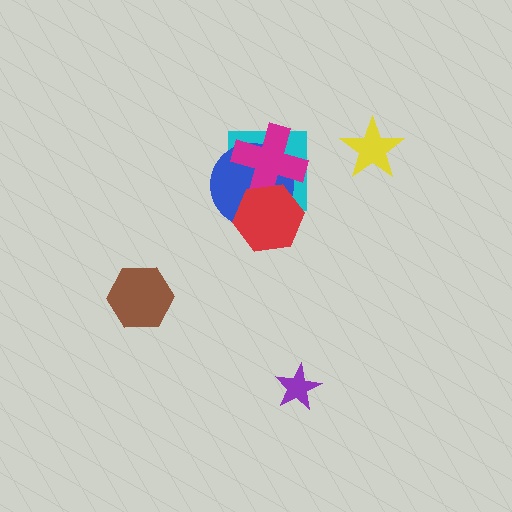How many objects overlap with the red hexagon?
3 objects overlap with the red hexagon.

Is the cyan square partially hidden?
Yes, it is partially covered by another shape.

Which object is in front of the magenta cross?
The red hexagon is in front of the magenta cross.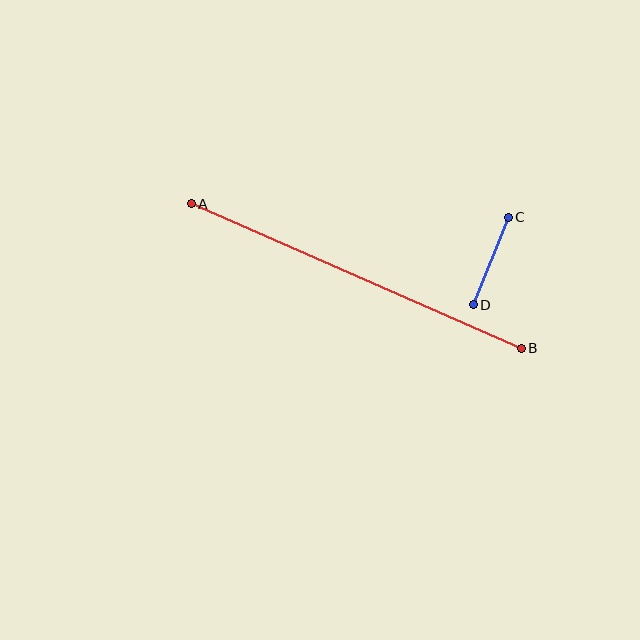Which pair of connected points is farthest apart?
Points A and B are farthest apart.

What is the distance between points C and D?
The distance is approximately 94 pixels.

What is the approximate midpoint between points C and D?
The midpoint is at approximately (491, 261) pixels.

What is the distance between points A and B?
The distance is approximately 361 pixels.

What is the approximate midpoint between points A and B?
The midpoint is at approximately (356, 276) pixels.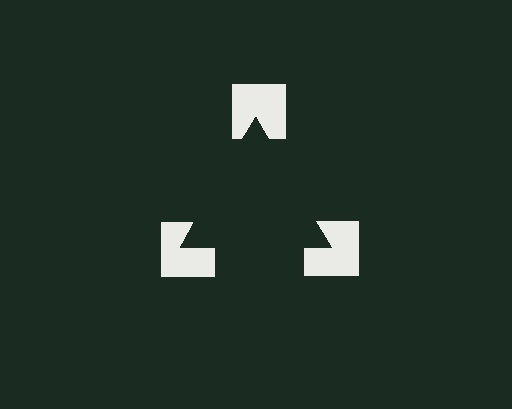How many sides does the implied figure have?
3 sides.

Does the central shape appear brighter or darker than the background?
It typically appears slightly darker than the background, even though no actual brightness change is drawn.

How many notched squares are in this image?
There are 3 — one at each vertex of the illusory triangle.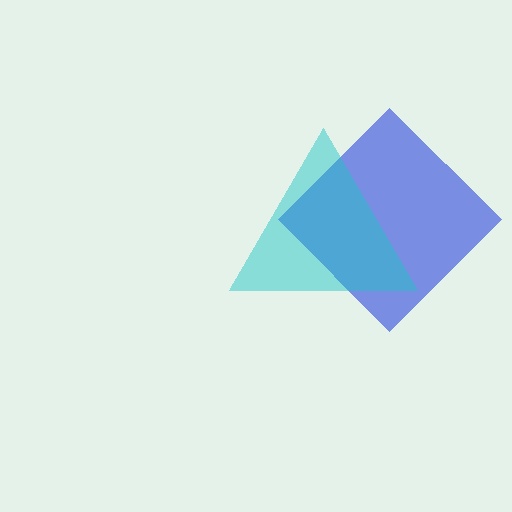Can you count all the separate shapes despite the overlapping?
Yes, there are 2 separate shapes.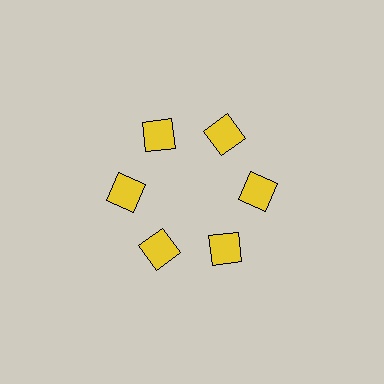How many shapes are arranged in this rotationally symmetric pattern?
There are 6 shapes, arranged in 6 groups of 1.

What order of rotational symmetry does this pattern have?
This pattern has 6-fold rotational symmetry.